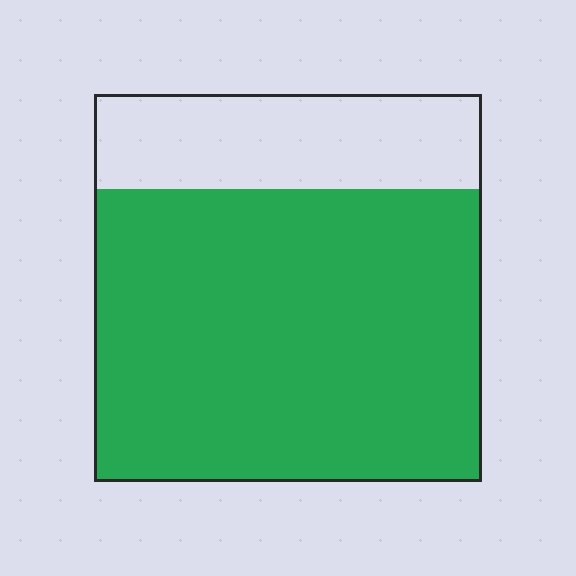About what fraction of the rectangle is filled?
About three quarters (3/4).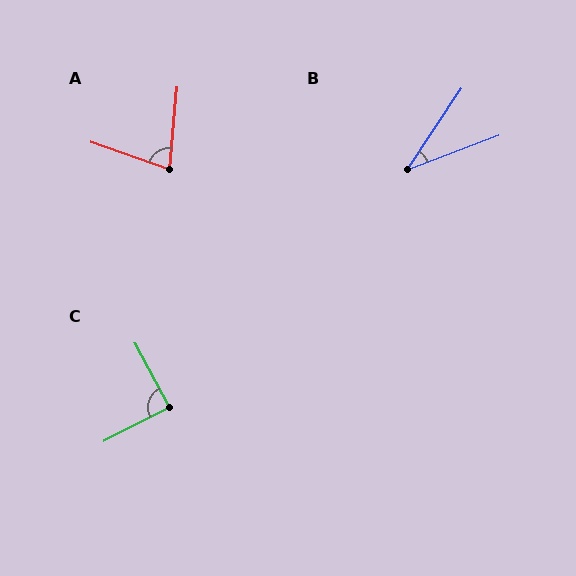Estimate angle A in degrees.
Approximately 76 degrees.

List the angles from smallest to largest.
B (36°), A (76°), C (89°).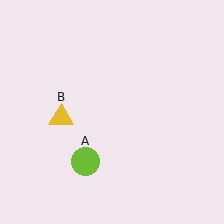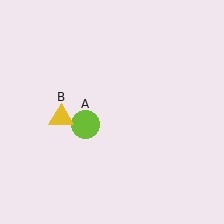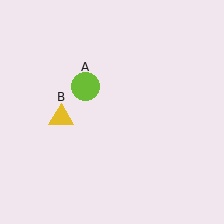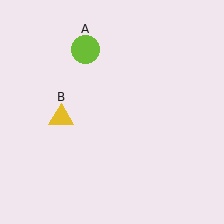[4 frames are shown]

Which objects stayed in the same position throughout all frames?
Yellow triangle (object B) remained stationary.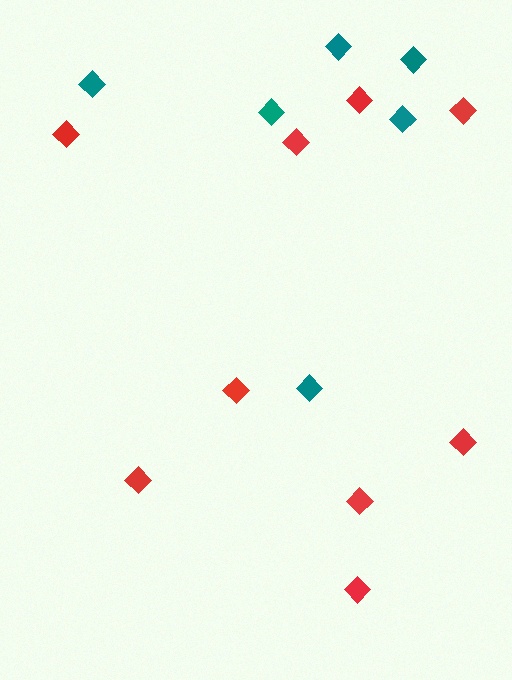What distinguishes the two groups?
There are 2 groups: one group of teal diamonds (6) and one group of red diamonds (9).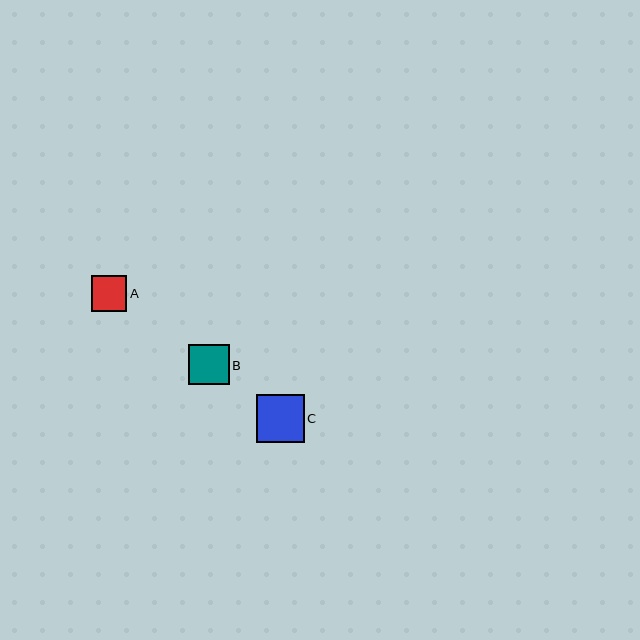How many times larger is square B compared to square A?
Square B is approximately 1.1 times the size of square A.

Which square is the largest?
Square C is the largest with a size of approximately 48 pixels.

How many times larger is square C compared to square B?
Square C is approximately 1.2 times the size of square B.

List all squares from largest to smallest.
From largest to smallest: C, B, A.